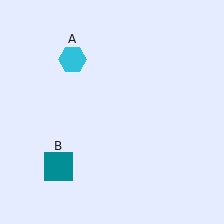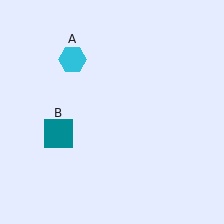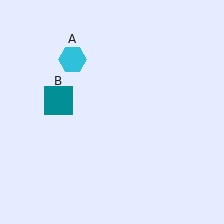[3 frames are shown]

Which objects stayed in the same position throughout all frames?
Cyan hexagon (object A) remained stationary.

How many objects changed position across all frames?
1 object changed position: teal square (object B).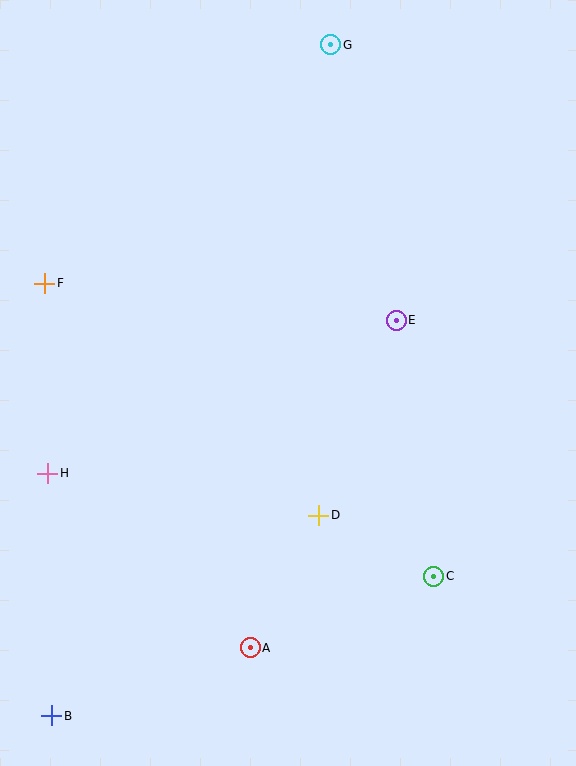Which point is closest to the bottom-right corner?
Point C is closest to the bottom-right corner.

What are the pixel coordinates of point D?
Point D is at (319, 515).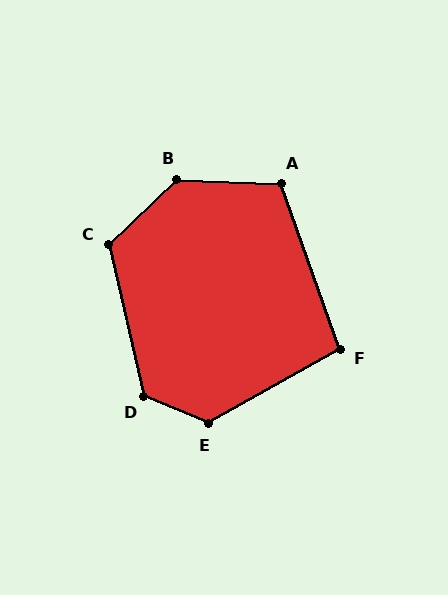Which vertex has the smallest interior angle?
F, at approximately 100 degrees.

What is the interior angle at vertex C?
Approximately 121 degrees (obtuse).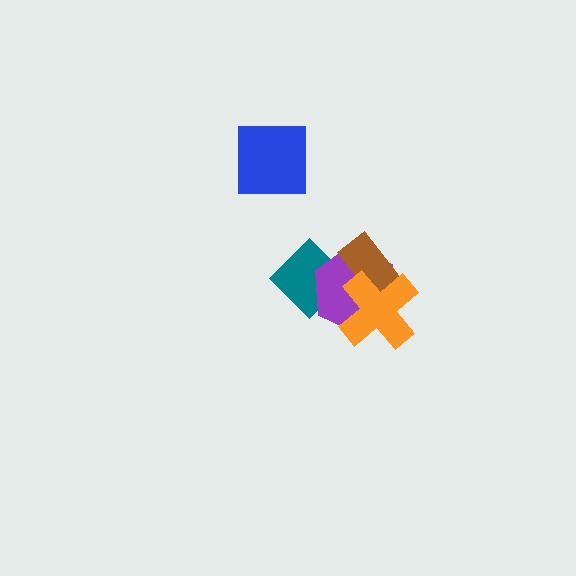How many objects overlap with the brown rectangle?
3 objects overlap with the brown rectangle.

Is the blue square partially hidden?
No, no other shape covers it.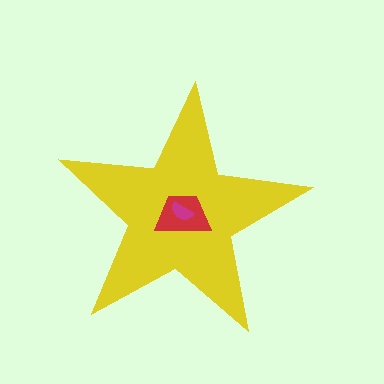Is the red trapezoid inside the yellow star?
Yes.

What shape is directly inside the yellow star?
The red trapezoid.